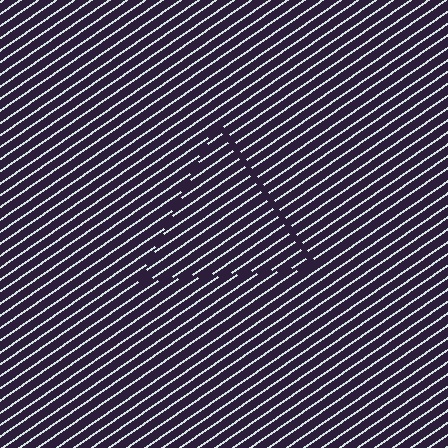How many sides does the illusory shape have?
3 sides — the line-ends trace a triangle.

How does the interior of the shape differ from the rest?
The interior of the shape contains the same grating, shifted by half a period — the contour is defined by the phase discontinuity where line-ends from the inner and outer gratings abut.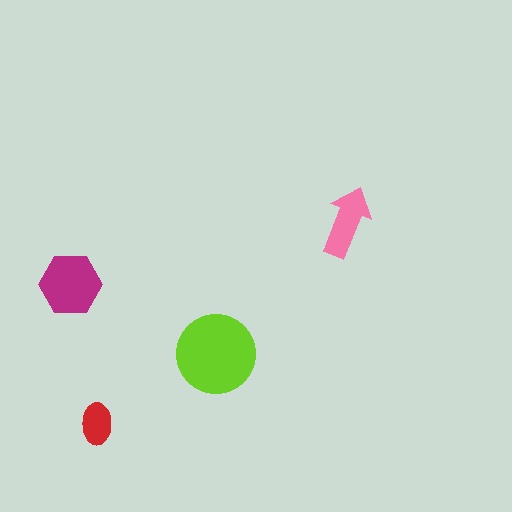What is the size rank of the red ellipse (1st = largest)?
4th.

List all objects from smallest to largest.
The red ellipse, the pink arrow, the magenta hexagon, the lime circle.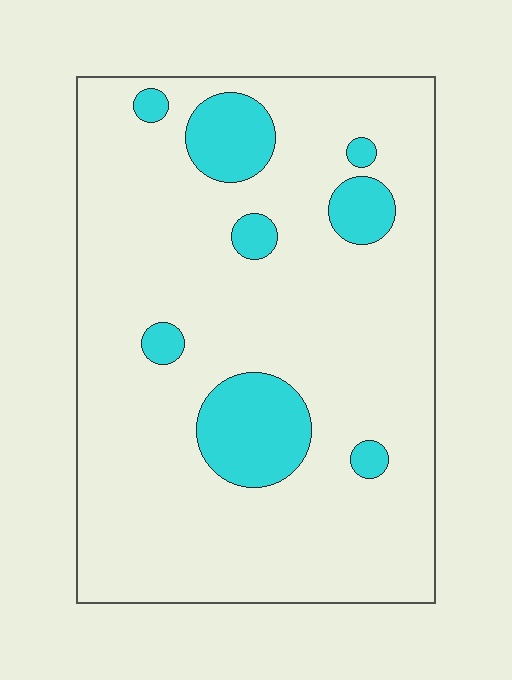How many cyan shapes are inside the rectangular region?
8.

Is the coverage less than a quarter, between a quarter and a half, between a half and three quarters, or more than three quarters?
Less than a quarter.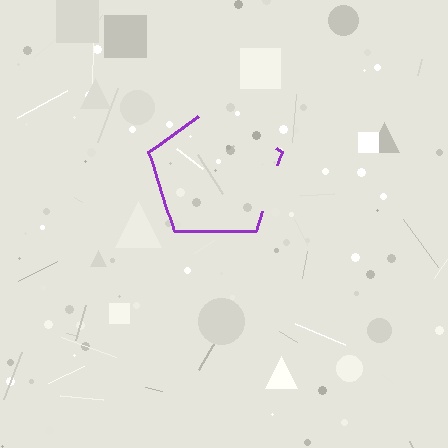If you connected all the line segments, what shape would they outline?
They would outline a pentagon.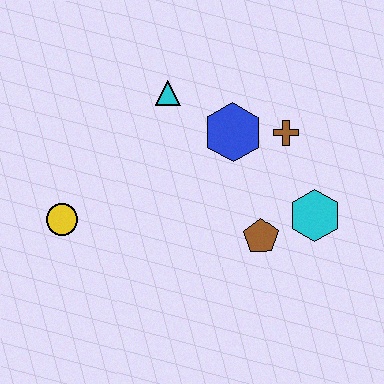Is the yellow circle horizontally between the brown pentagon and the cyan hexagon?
No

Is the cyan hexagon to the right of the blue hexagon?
Yes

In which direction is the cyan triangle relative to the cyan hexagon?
The cyan triangle is to the left of the cyan hexagon.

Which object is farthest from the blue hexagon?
The yellow circle is farthest from the blue hexagon.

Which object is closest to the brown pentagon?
The cyan hexagon is closest to the brown pentagon.